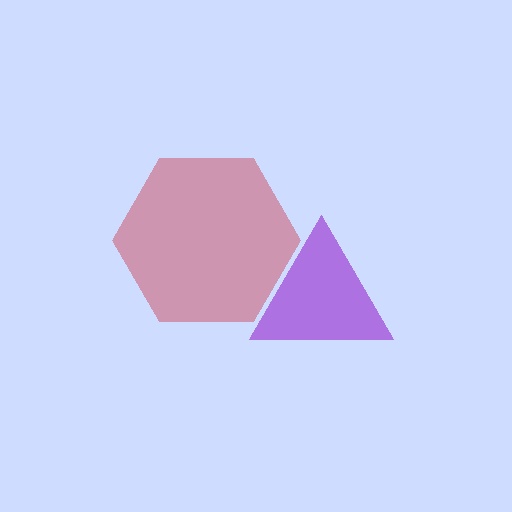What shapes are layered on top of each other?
The layered shapes are: a red hexagon, a purple triangle.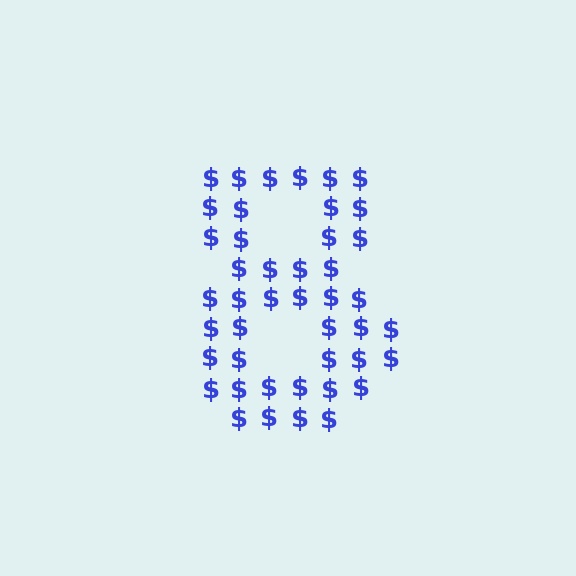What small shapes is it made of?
It is made of small dollar signs.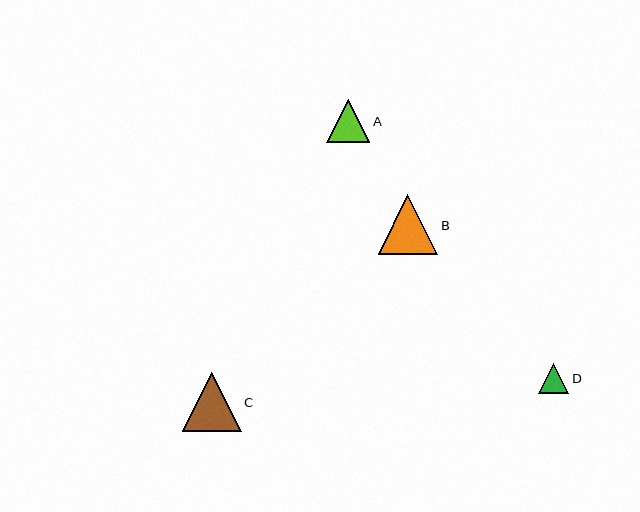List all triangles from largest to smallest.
From largest to smallest: B, C, A, D.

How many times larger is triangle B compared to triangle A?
Triangle B is approximately 1.4 times the size of triangle A.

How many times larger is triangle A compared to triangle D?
Triangle A is approximately 1.4 times the size of triangle D.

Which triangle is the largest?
Triangle B is the largest with a size of approximately 60 pixels.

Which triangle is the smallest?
Triangle D is the smallest with a size of approximately 30 pixels.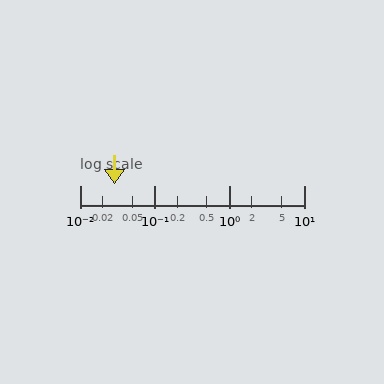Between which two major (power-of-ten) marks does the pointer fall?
The pointer is between 0.01 and 0.1.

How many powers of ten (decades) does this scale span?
The scale spans 3 decades, from 0.01 to 10.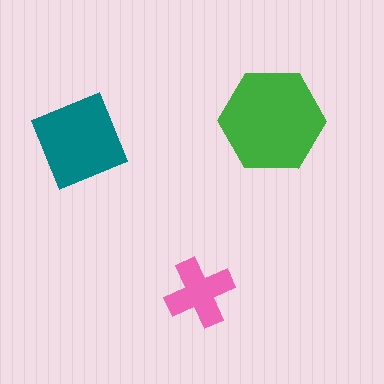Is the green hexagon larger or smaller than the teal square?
Larger.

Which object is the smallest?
The pink cross.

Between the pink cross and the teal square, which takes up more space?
The teal square.